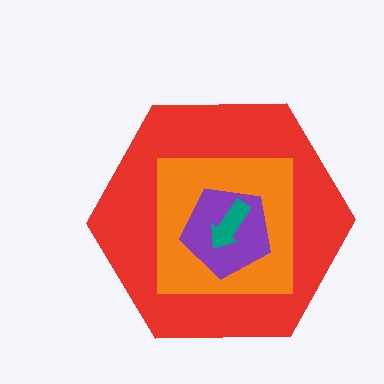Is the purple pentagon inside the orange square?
Yes.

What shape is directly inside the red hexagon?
The orange square.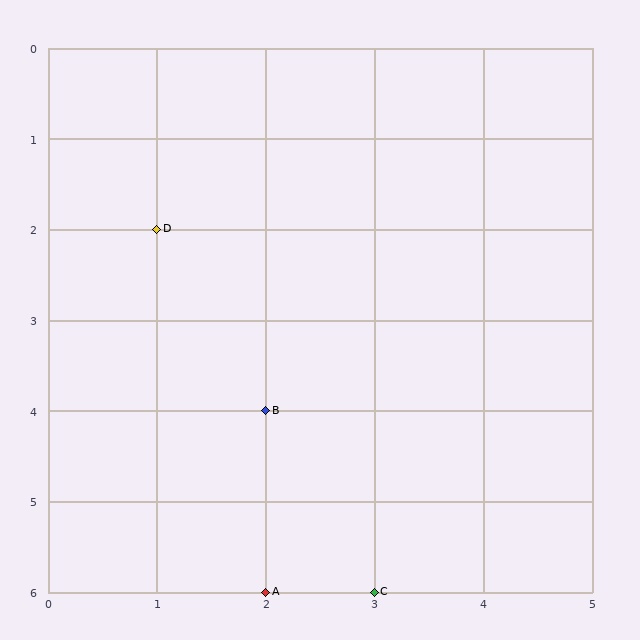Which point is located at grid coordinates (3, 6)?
Point C is at (3, 6).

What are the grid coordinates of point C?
Point C is at grid coordinates (3, 6).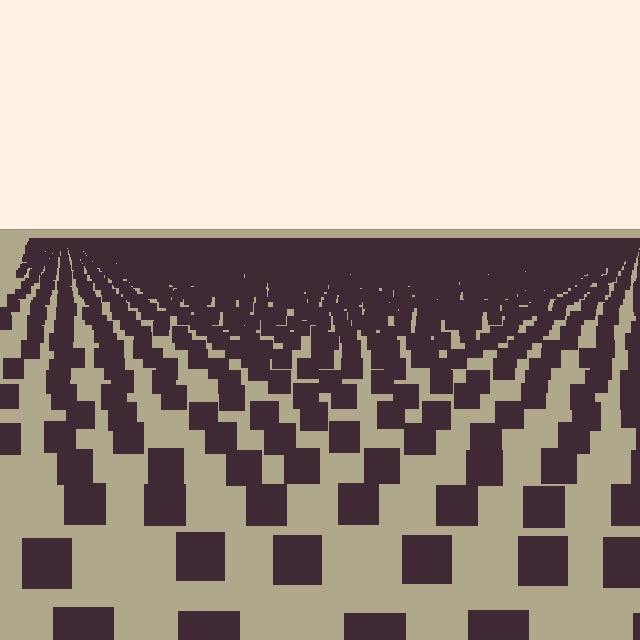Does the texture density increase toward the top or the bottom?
Density increases toward the top.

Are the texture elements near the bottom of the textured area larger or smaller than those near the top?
Larger. Near the bottom, elements are closer to the viewer and appear at a bigger on-screen size.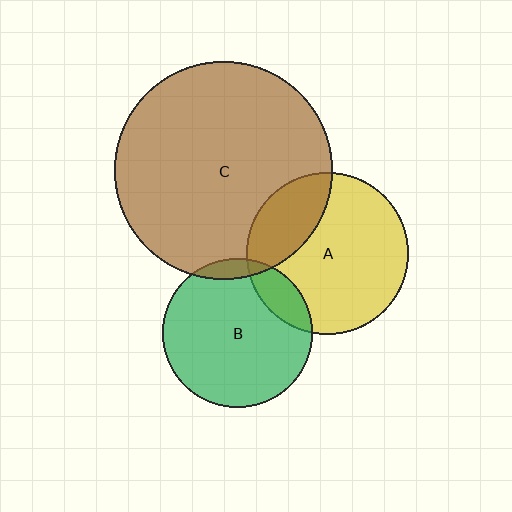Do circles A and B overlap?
Yes.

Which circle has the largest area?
Circle C (brown).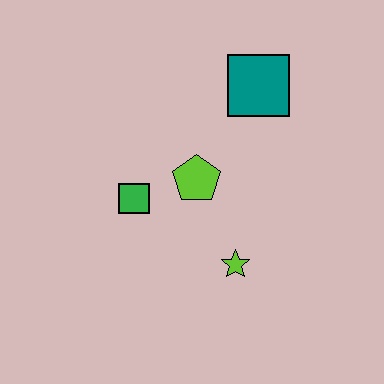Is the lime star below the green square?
Yes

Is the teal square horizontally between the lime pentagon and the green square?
No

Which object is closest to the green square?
The lime pentagon is closest to the green square.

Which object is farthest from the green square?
The teal square is farthest from the green square.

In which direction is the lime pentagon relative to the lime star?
The lime pentagon is above the lime star.